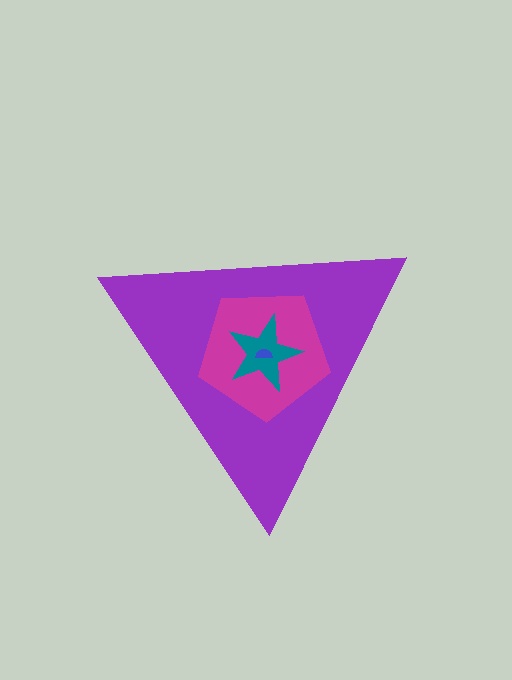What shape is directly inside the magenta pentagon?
The teal star.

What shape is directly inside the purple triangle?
The magenta pentagon.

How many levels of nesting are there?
4.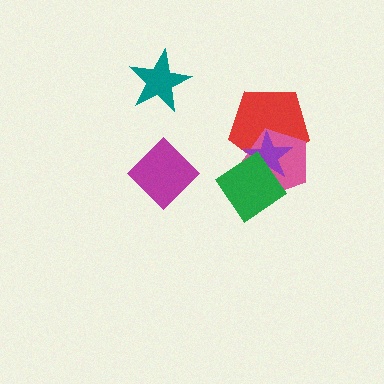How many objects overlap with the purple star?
3 objects overlap with the purple star.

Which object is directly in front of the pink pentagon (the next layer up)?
The purple star is directly in front of the pink pentagon.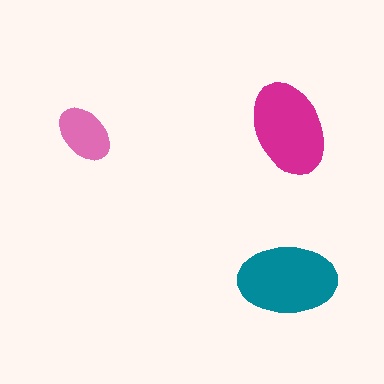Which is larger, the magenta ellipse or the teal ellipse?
The teal one.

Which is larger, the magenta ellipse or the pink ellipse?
The magenta one.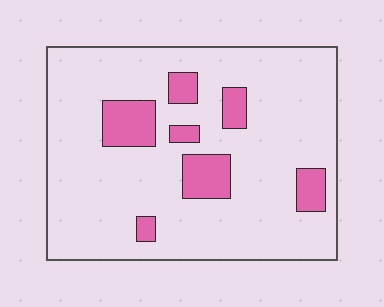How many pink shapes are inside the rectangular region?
7.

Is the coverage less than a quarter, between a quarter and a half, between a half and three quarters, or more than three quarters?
Less than a quarter.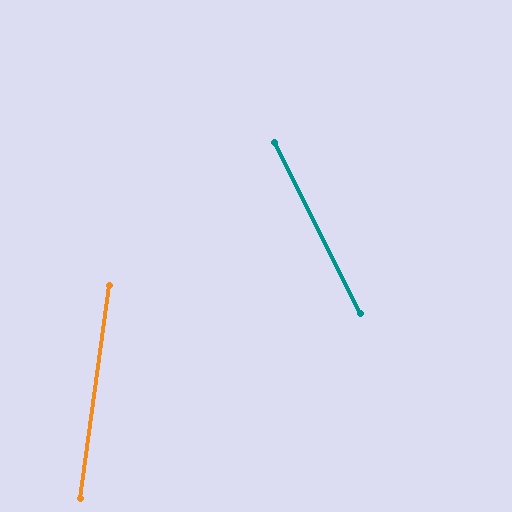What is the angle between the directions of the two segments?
Approximately 35 degrees.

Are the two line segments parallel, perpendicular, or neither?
Neither parallel nor perpendicular — they differ by about 35°.